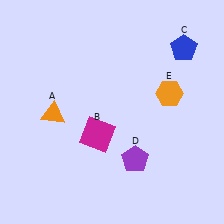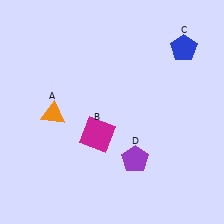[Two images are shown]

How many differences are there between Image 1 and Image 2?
There is 1 difference between the two images.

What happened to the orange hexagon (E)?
The orange hexagon (E) was removed in Image 2. It was in the top-right area of Image 1.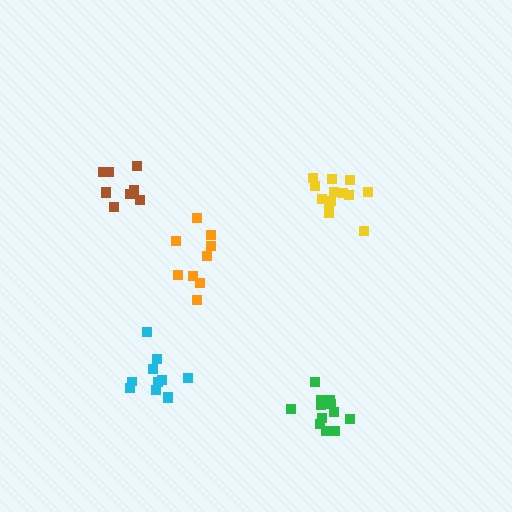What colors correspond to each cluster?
The clusters are colored: green, yellow, brown, orange, cyan.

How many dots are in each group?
Group 1: 13 dots, Group 2: 13 dots, Group 3: 9 dots, Group 4: 9 dots, Group 5: 11 dots (55 total).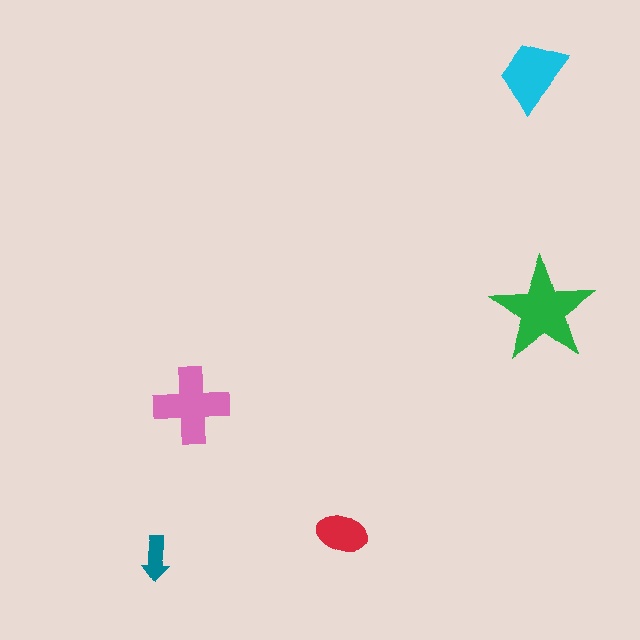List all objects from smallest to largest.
The teal arrow, the red ellipse, the cyan trapezoid, the pink cross, the green star.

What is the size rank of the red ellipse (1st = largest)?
4th.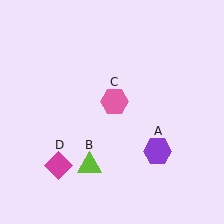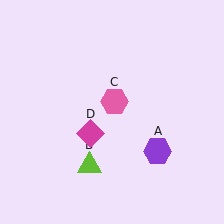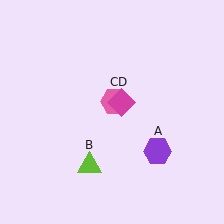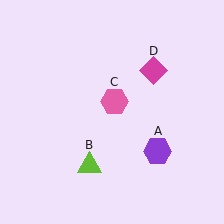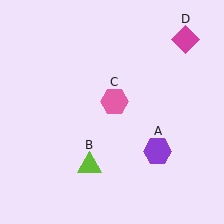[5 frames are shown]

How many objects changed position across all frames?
1 object changed position: magenta diamond (object D).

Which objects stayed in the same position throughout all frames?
Purple hexagon (object A) and lime triangle (object B) and pink hexagon (object C) remained stationary.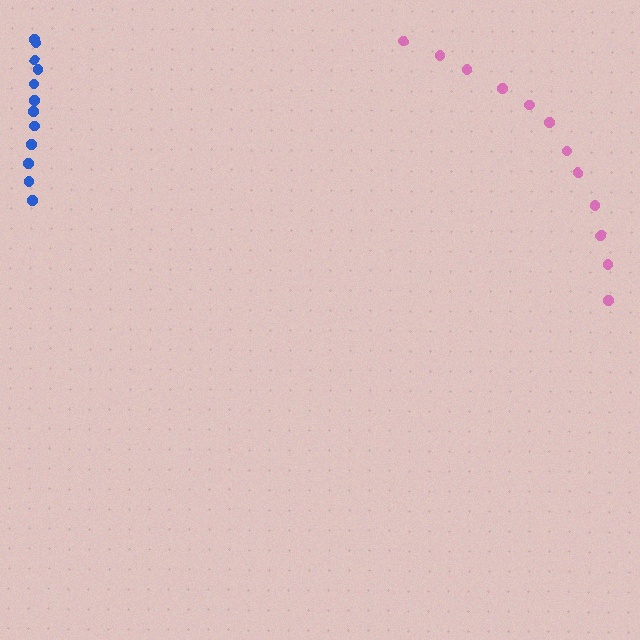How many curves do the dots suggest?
There are 2 distinct paths.